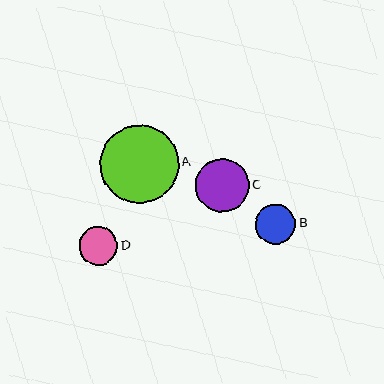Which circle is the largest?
Circle A is the largest with a size of approximately 78 pixels.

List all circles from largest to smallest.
From largest to smallest: A, C, B, D.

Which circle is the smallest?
Circle D is the smallest with a size of approximately 39 pixels.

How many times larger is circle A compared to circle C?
Circle A is approximately 1.5 times the size of circle C.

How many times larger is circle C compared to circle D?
Circle C is approximately 1.4 times the size of circle D.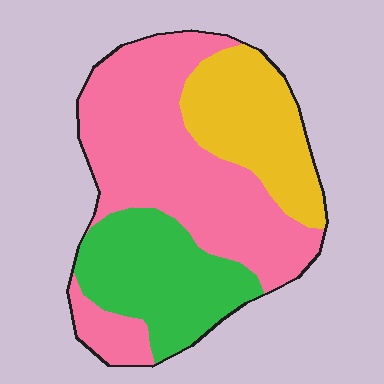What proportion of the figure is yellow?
Yellow covers 23% of the figure.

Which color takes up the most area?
Pink, at roughly 50%.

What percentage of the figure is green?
Green takes up about one quarter (1/4) of the figure.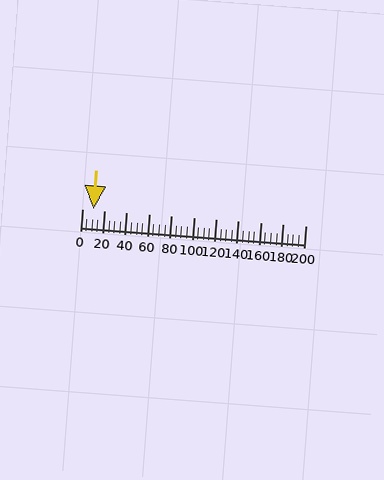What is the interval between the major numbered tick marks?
The major tick marks are spaced 20 units apart.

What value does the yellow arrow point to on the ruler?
The yellow arrow points to approximately 10.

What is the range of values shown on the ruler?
The ruler shows values from 0 to 200.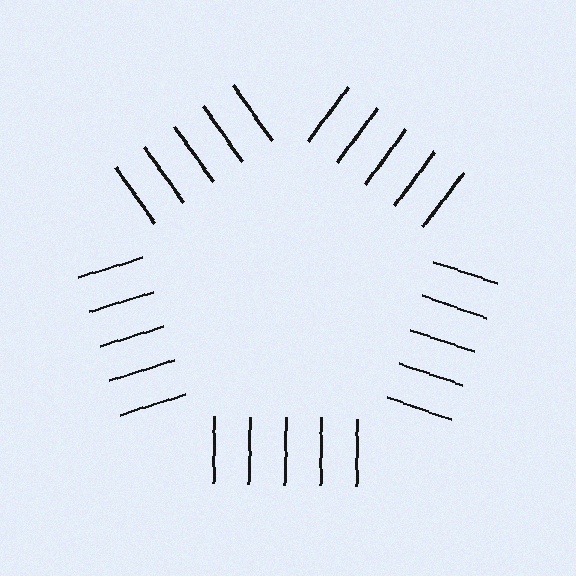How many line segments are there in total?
25 — 5 along each of the 5 edges.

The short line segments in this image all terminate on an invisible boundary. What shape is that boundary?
An illusory pentagon — the line segments terminate on its edges but no continuous stroke is drawn.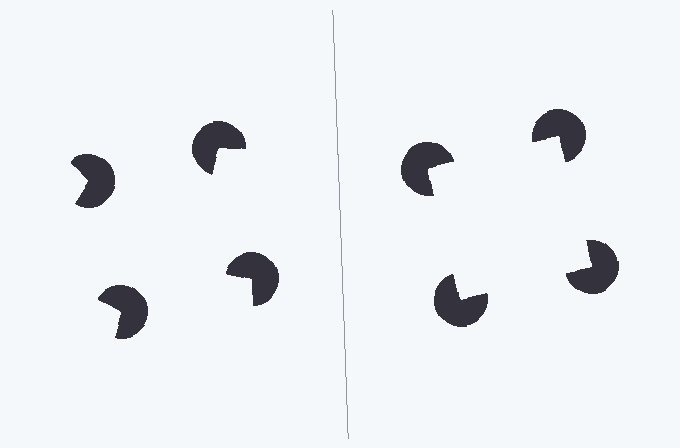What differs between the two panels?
The pac-man discs are positioned identically on both sides; only the wedge orientations differ. On the right they align to a square; on the left they are misaligned.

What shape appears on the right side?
An illusory square.